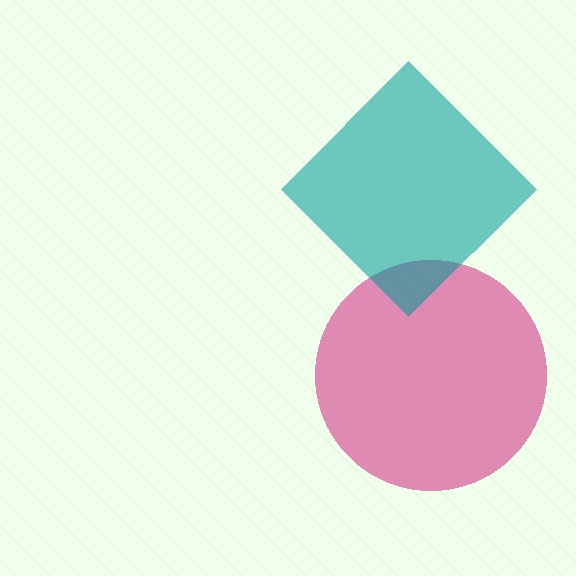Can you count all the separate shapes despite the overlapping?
Yes, there are 2 separate shapes.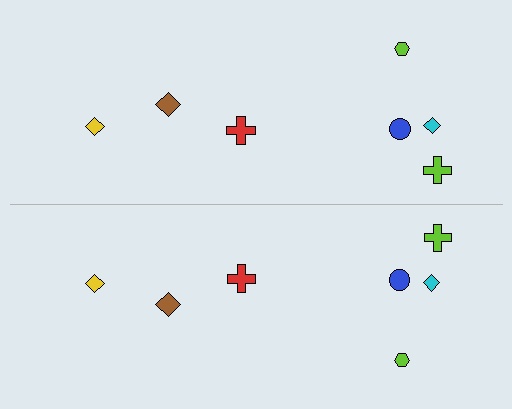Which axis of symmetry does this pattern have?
The pattern has a horizontal axis of symmetry running through the center of the image.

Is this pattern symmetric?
Yes, this pattern has bilateral (reflection) symmetry.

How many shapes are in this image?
There are 14 shapes in this image.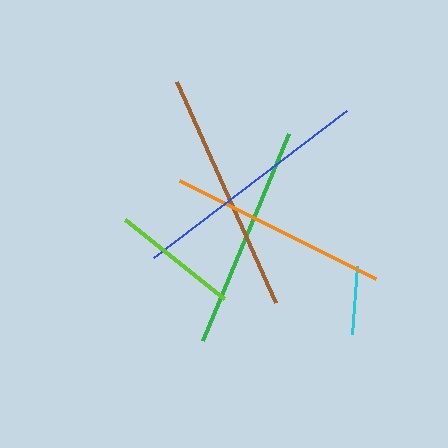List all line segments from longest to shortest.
From longest to shortest: blue, brown, green, orange, lime, cyan.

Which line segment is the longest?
The blue line is the longest at approximately 242 pixels.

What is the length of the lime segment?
The lime segment is approximately 128 pixels long.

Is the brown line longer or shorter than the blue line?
The blue line is longer than the brown line.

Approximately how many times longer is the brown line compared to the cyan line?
The brown line is approximately 3.6 times the length of the cyan line.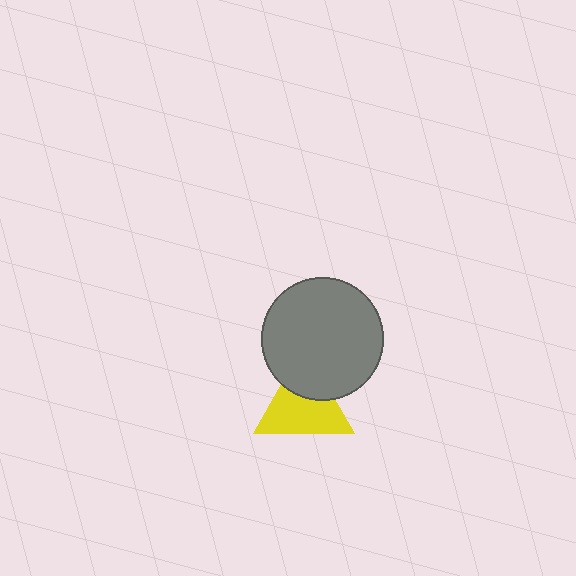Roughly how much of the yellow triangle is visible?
Most of it is visible (roughly 66%).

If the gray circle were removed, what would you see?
You would see the complete yellow triangle.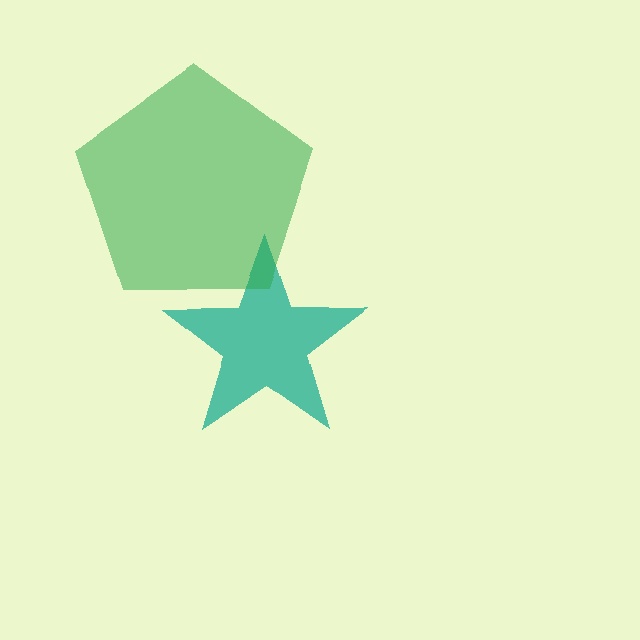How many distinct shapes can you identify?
There are 2 distinct shapes: a teal star, a green pentagon.